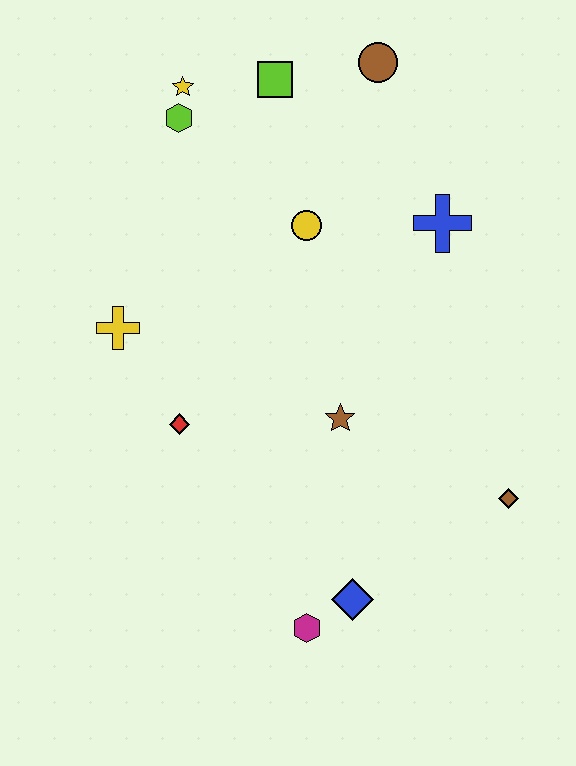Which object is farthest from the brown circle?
The magenta hexagon is farthest from the brown circle.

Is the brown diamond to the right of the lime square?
Yes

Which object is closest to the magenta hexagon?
The blue diamond is closest to the magenta hexagon.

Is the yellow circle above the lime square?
No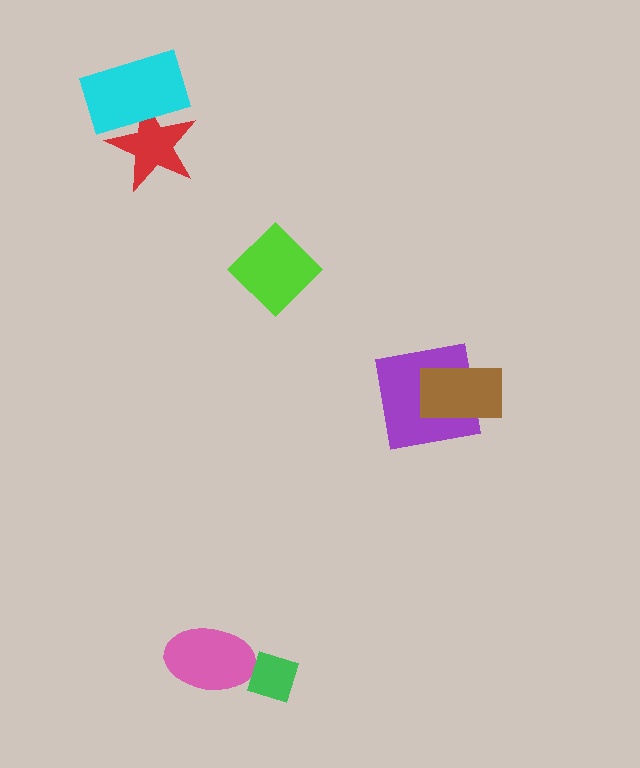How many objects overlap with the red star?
1 object overlaps with the red star.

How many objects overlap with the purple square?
1 object overlaps with the purple square.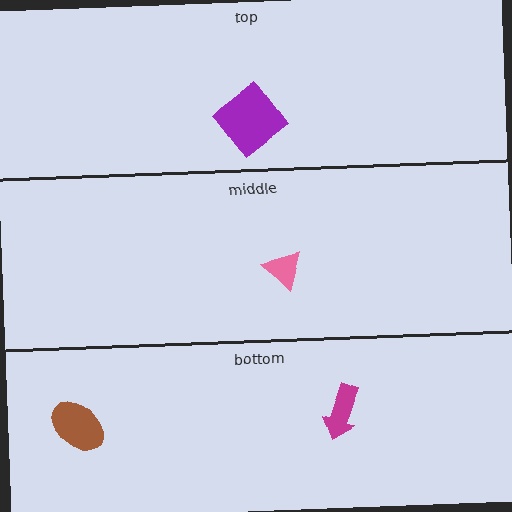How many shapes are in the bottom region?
2.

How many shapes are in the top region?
1.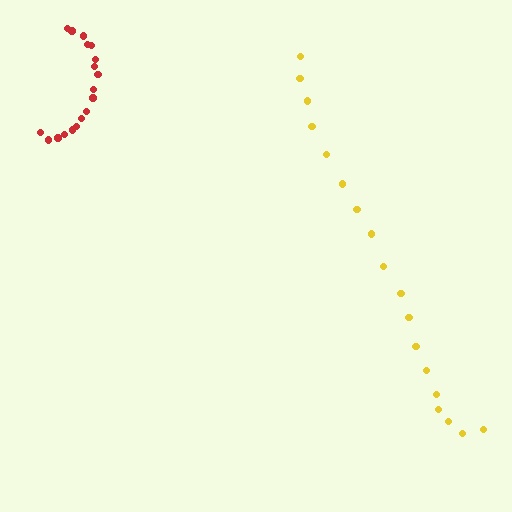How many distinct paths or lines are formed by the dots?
There are 2 distinct paths.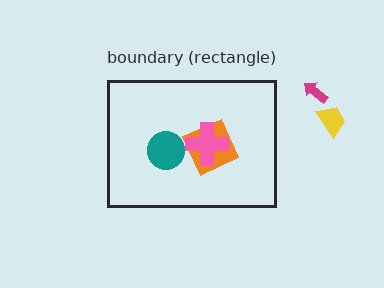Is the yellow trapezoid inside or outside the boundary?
Outside.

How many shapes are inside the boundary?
3 inside, 2 outside.